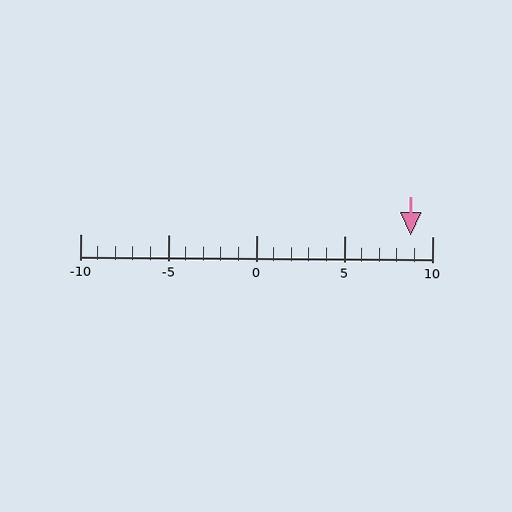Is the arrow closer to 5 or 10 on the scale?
The arrow is closer to 10.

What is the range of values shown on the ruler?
The ruler shows values from -10 to 10.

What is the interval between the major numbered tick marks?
The major tick marks are spaced 5 units apart.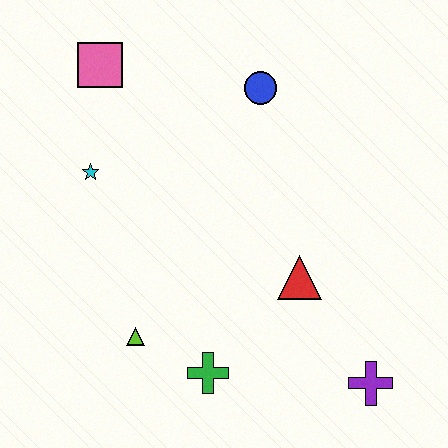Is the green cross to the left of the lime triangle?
No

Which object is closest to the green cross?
The lime triangle is closest to the green cross.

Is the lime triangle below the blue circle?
Yes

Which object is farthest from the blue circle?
The purple cross is farthest from the blue circle.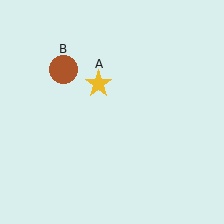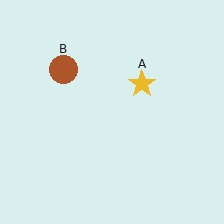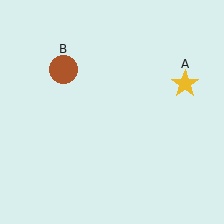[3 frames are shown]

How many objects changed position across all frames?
1 object changed position: yellow star (object A).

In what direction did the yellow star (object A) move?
The yellow star (object A) moved right.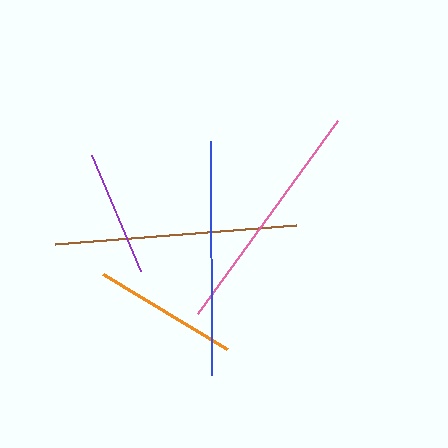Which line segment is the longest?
The brown line is the longest at approximately 242 pixels.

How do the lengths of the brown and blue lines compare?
The brown and blue lines are approximately the same length.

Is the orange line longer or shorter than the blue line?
The blue line is longer than the orange line.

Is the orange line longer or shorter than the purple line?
The orange line is longer than the purple line.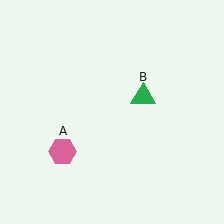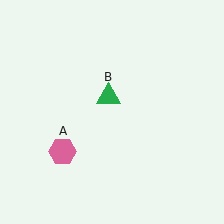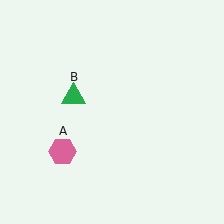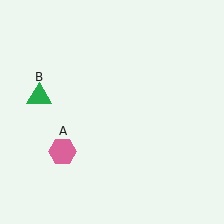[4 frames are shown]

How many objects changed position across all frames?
1 object changed position: green triangle (object B).